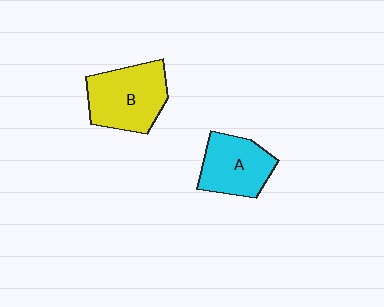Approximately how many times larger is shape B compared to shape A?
Approximately 1.2 times.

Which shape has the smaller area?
Shape A (cyan).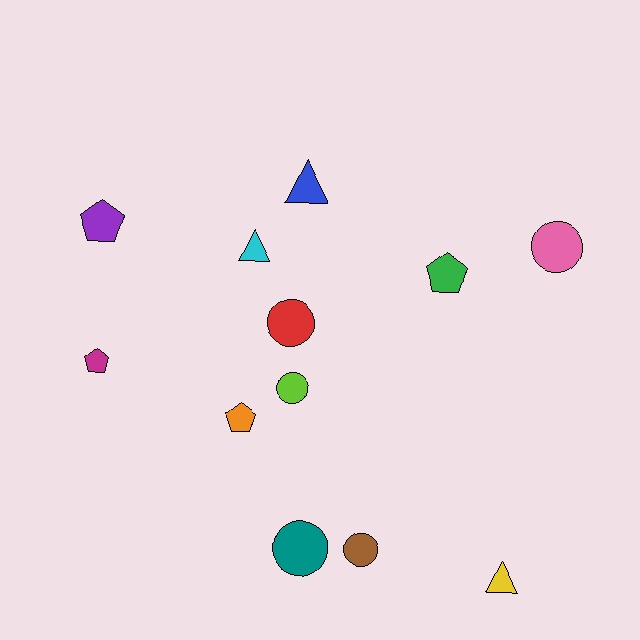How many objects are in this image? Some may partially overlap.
There are 12 objects.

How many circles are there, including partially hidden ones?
There are 5 circles.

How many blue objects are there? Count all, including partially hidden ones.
There is 1 blue object.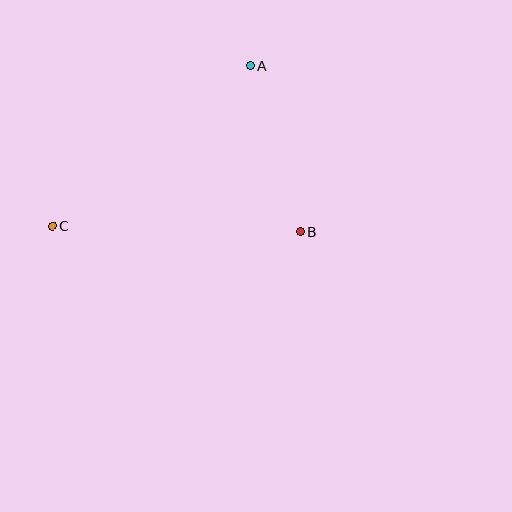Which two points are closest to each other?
Points A and B are closest to each other.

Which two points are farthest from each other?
Points A and C are farthest from each other.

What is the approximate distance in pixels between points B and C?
The distance between B and C is approximately 248 pixels.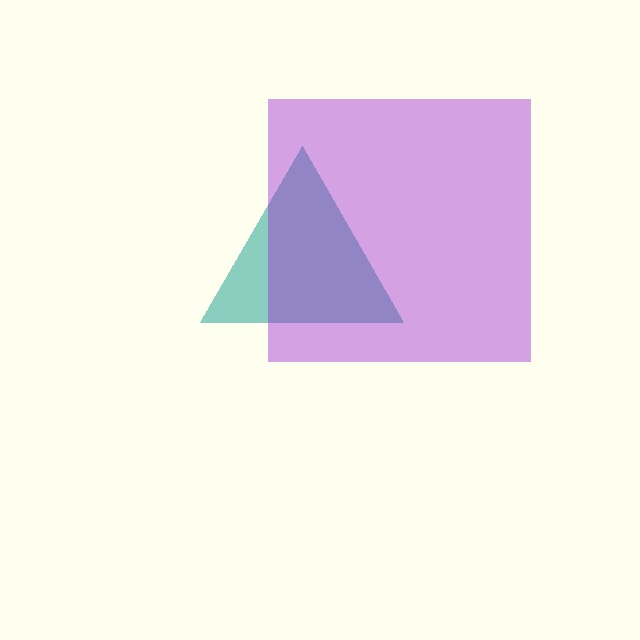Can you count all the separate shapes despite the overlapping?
Yes, there are 2 separate shapes.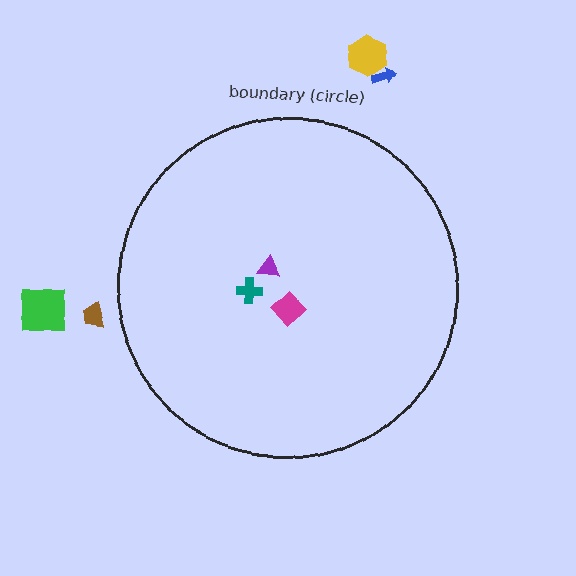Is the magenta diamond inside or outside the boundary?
Inside.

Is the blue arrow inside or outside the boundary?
Outside.